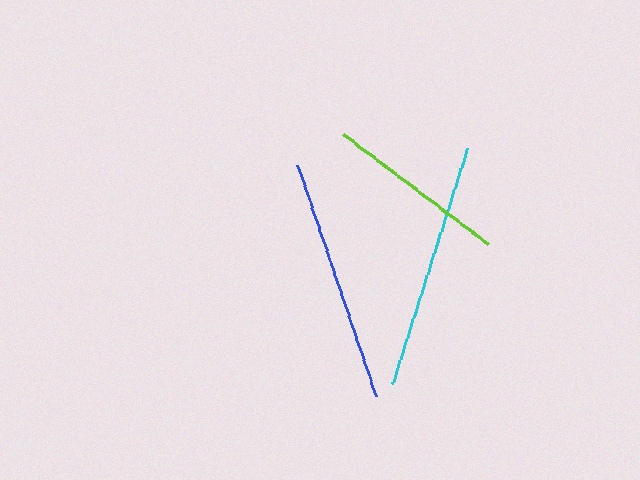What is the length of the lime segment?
The lime segment is approximately 182 pixels long.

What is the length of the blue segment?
The blue segment is approximately 244 pixels long.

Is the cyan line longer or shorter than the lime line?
The cyan line is longer than the lime line.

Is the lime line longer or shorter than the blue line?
The blue line is longer than the lime line.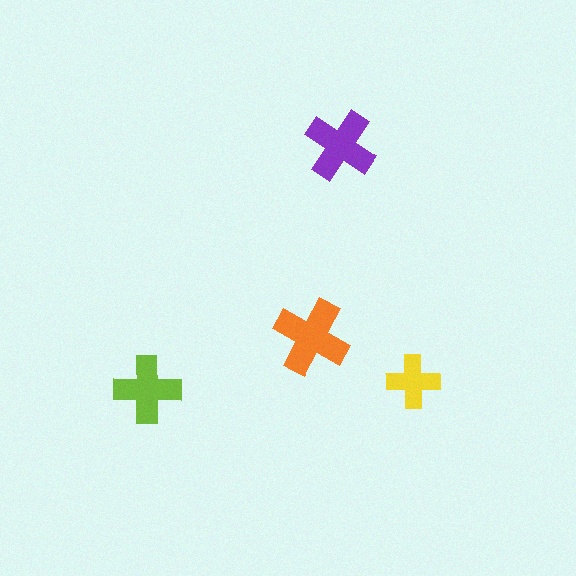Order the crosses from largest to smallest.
the orange one, the purple one, the lime one, the yellow one.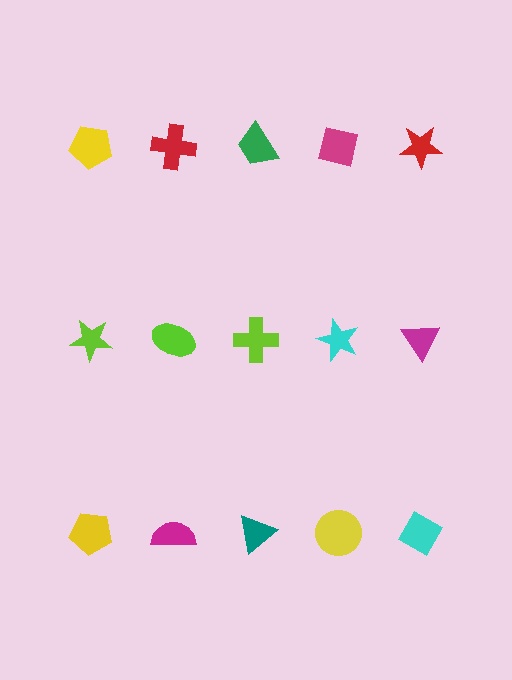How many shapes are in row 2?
5 shapes.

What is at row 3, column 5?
A cyan diamond.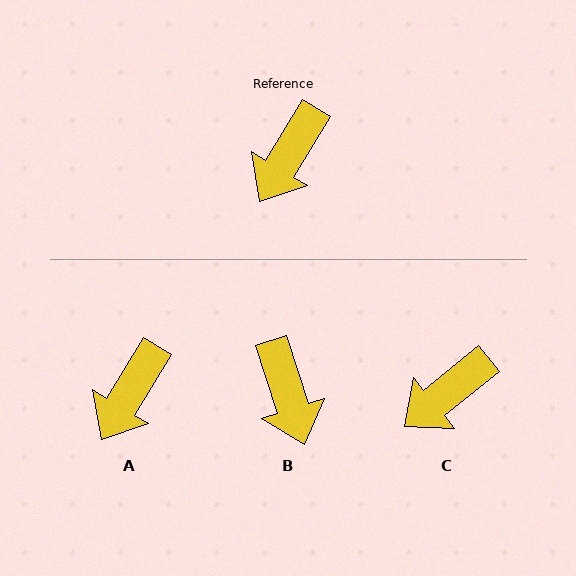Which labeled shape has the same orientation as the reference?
A.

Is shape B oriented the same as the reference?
No, it is off by about 49 degrees.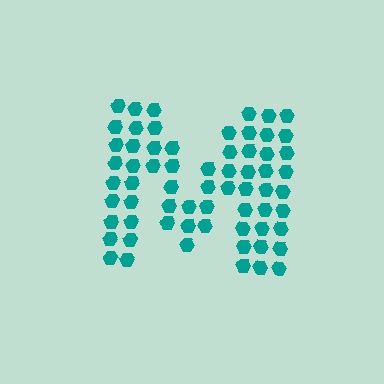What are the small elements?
The small elements are hexagons.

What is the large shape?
The large shape is the letter M.